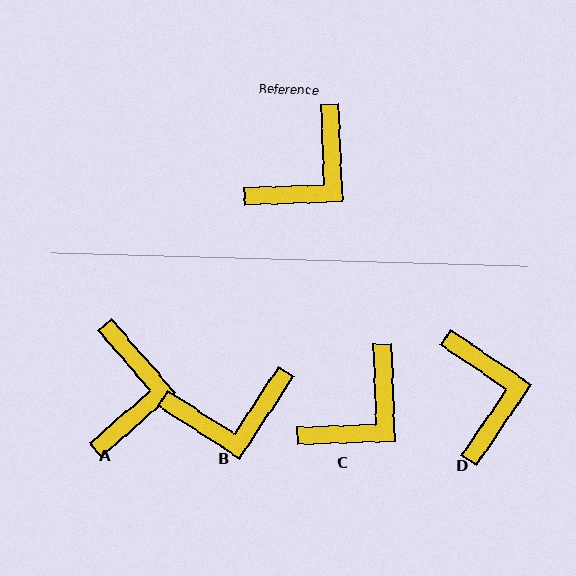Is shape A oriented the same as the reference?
No, it is off by about 39 degrees.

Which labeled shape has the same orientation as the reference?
C.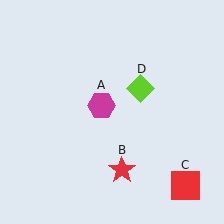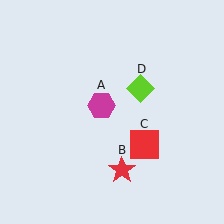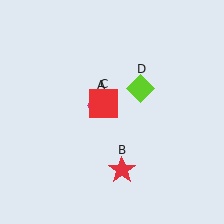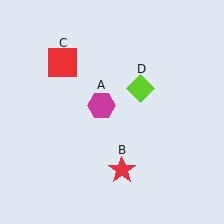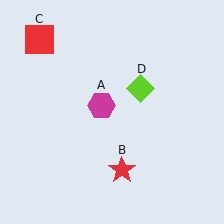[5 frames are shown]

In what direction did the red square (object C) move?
The red square (object C) moved up and to the left.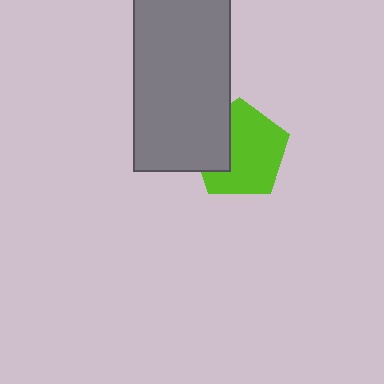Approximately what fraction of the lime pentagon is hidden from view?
Roughly 30% of the lime pentagon is hidden behind the gray rectangle.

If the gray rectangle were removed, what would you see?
You would see the complete lime pentagon.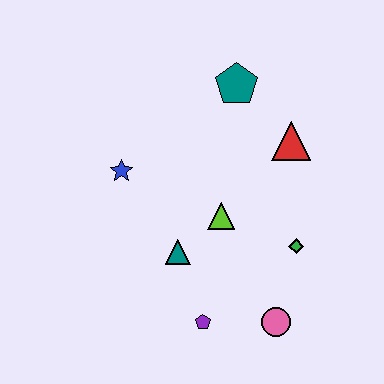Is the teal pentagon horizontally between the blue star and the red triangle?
Yes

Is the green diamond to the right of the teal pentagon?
Yes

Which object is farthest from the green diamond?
The blue star is farthest from the green diamond.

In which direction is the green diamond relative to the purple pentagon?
The green diamond is to the right of the purple pentagon.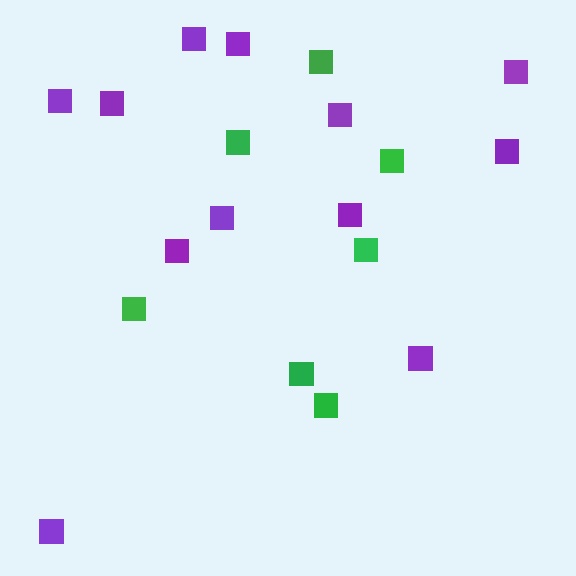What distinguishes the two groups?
There are 2 groups: one group of green squares (7) and one group of purple squares (12).